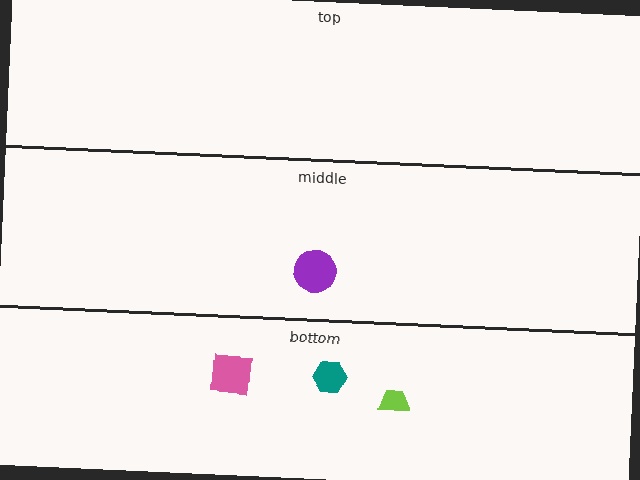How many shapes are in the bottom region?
3.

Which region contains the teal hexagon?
The bottom region.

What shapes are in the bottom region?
The pink square, the teal hexagon, the lime trapezoid.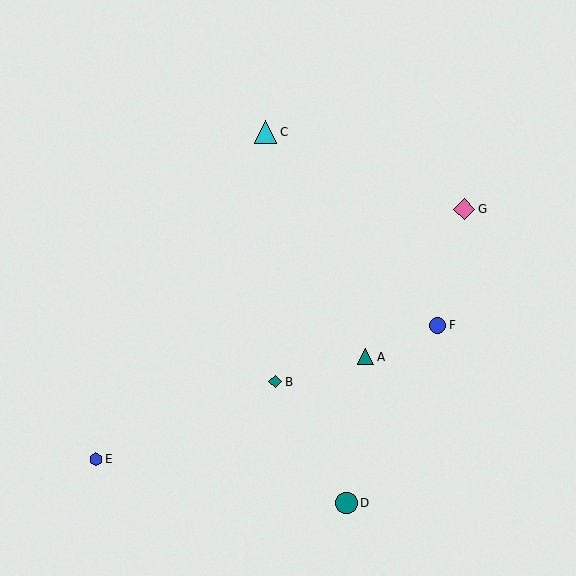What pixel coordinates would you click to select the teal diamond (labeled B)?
Click at (275, 382) to select the teal diamond B.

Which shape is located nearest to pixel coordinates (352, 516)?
The teal circle (labeled D) at (347, 503) is nearest to that location.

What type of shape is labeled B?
Shape B is a teal diamond.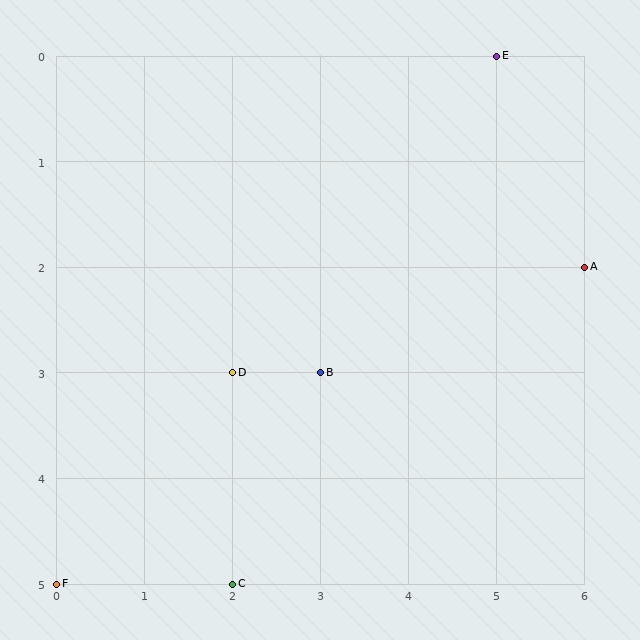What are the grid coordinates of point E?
Point E is at grid coordinates (5, 0).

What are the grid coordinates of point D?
Point D is at grid coordinates (2, 3).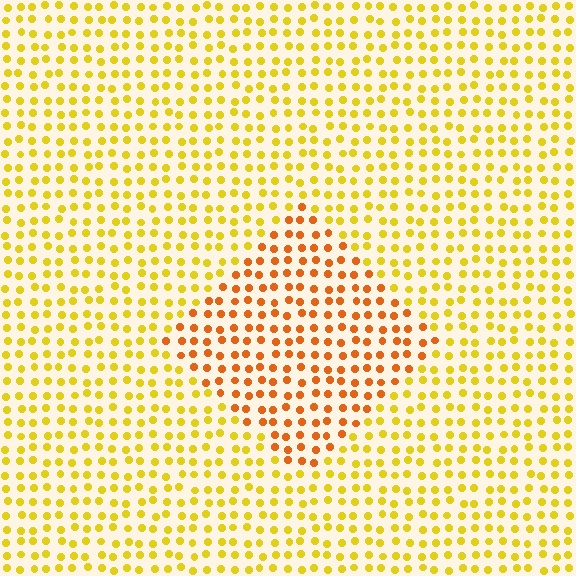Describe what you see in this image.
The image is filled with small yellow elements in a uniform arrangement. A diamond-shaped region is visible where the elements are tinted to a slightly different hue, forming a subtle color boundary.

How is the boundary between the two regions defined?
The boundary is defined purely by a slight shift in hue (about 33 degrees). Spacing, size, and orientation are identical on both sides.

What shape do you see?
I see a diamond.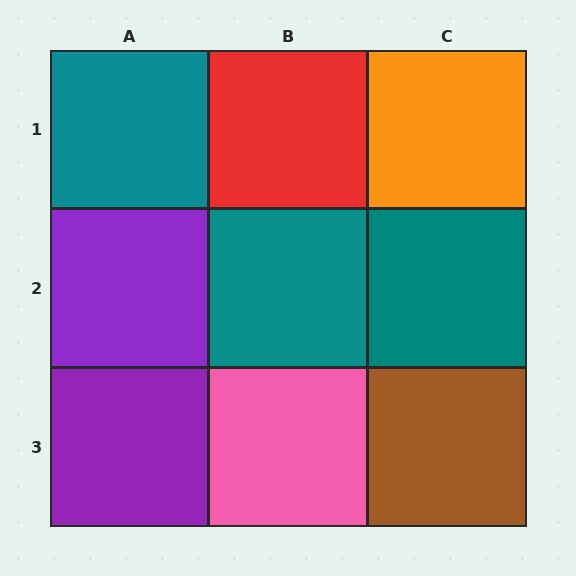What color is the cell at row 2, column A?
Purple.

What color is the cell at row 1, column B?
Red.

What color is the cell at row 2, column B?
Teal.